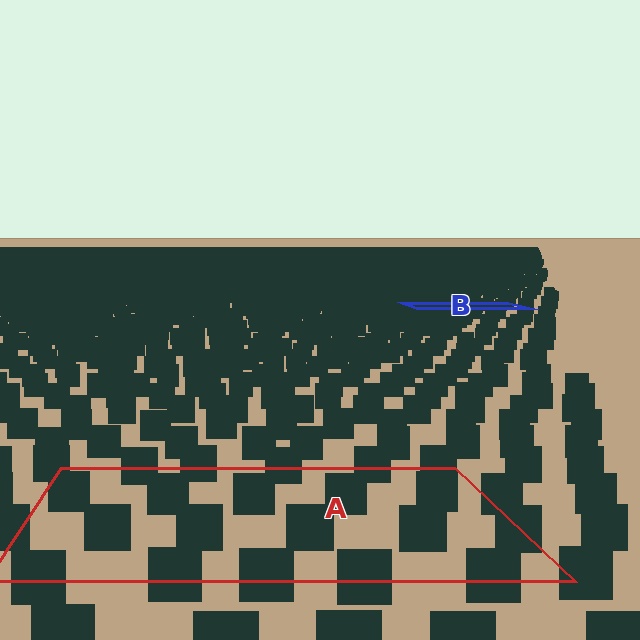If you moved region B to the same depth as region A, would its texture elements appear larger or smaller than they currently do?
They would appear larger. At a closer depth, the same texture elements are projected at a bigger on-screen size.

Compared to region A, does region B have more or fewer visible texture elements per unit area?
Region B has more texture elements per unit area — they are packed more densely because it is farther away.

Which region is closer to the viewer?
Region A is closer. The texture elements there are larger and more spread out.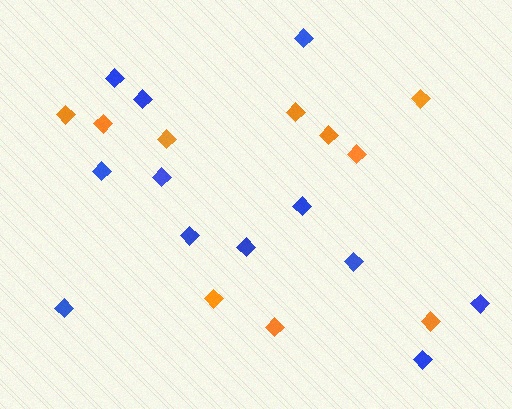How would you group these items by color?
There are 2 groups: one group of blue diamonds (12) and one group of orange diamonds (10).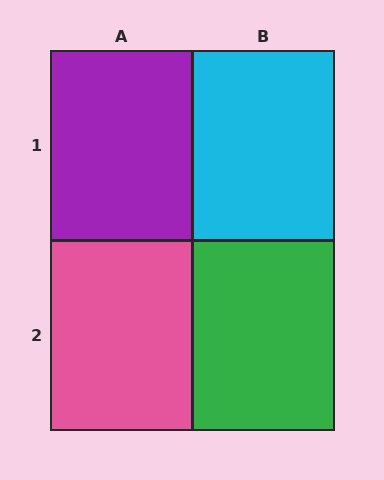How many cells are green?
1 cell is green.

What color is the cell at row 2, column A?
Pink.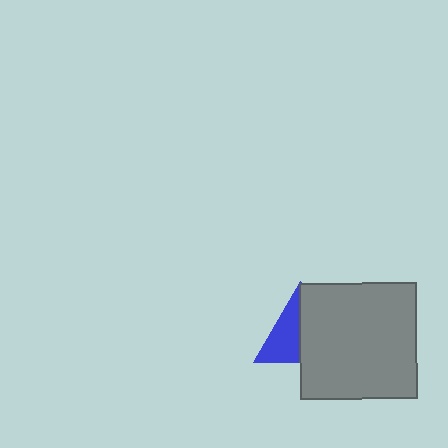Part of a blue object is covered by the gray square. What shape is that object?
It is a triangle.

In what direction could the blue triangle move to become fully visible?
The blue triangle could move left. That would shift it out from behind the gray square entirely.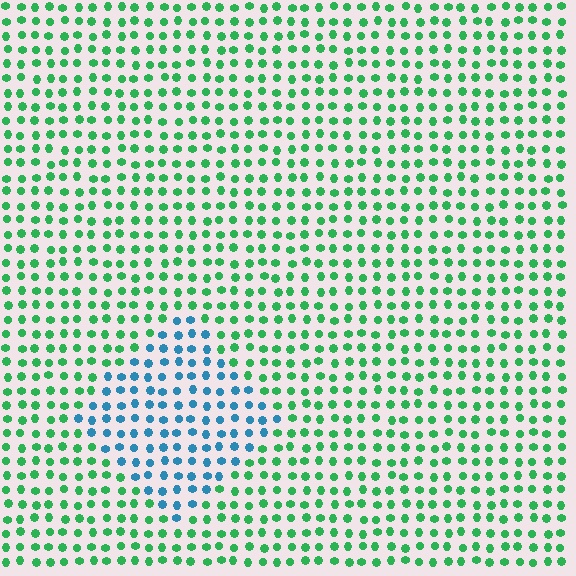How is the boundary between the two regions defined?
The boundary is defined purely by a slight shift in hue (about 60 degrees). Spacing, size, and orientation are identical on both sides.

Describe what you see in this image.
The image is filled with small green elements in a uniform arrangement. A diamond-shaped region is visible where the elements are tinted to a slightly different hue, forming a subtle color boundary.